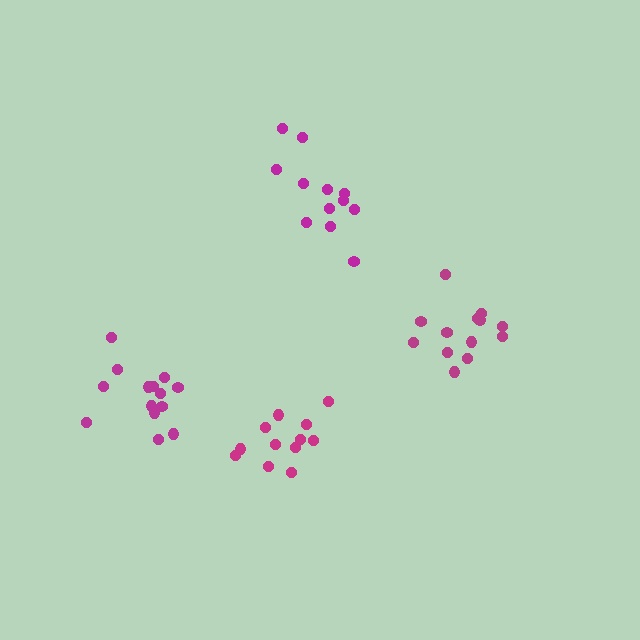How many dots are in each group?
Group 1: 12 dots, Group 2: 13 dots, Group 3: 12 dots, Group 4: 14 dots (51 total).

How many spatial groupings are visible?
There are 4 spatial groupings.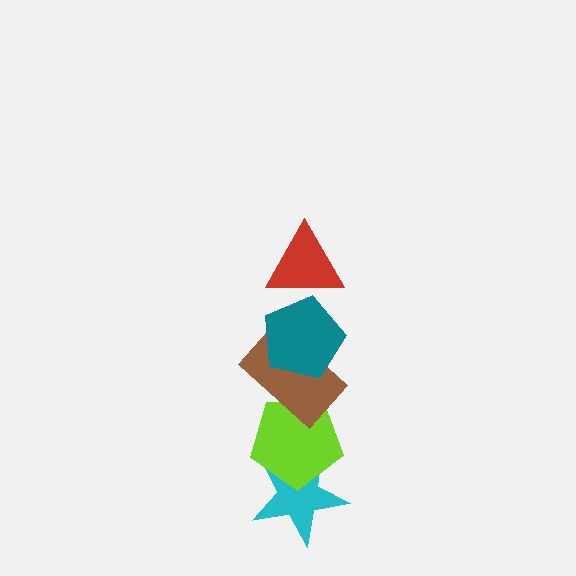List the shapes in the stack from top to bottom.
From top to bottom: the red triangle, the teal pentagon, the brown rectangle, the lime pentagon, the cyan star.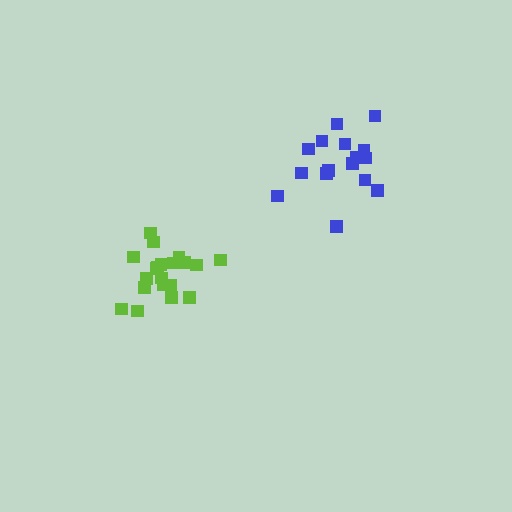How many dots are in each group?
Group 1: 16 dots, Group 2: 21 dots (37 total).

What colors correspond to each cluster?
The clusters are colored: blue, lime.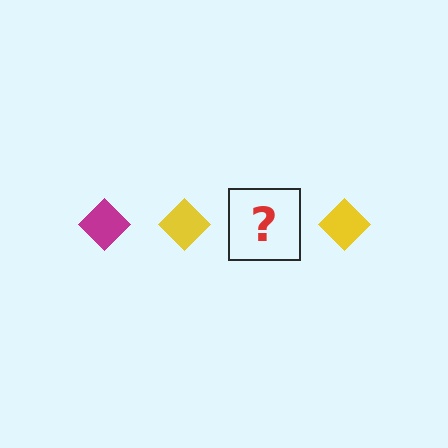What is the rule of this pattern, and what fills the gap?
The rule is that the pattern cycles through magenta, yellow diamonds. The gap should be filled with a magenta diamond.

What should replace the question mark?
The question mark should be replaced with a magenta diamond.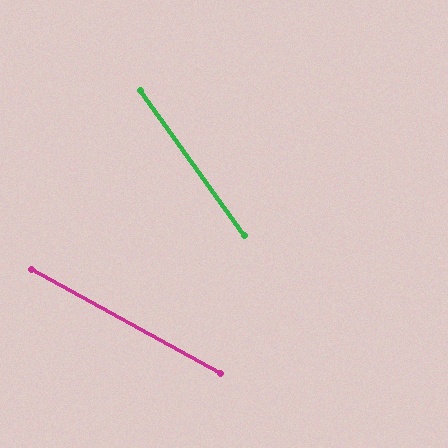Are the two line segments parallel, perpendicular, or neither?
Neither parallel nor perpendicular — they differ by about 26°.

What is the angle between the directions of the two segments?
Approximately 26 degrees.